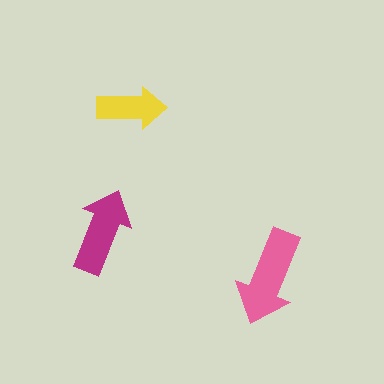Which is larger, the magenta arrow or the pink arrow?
The pink one.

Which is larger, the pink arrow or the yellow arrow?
The pink one.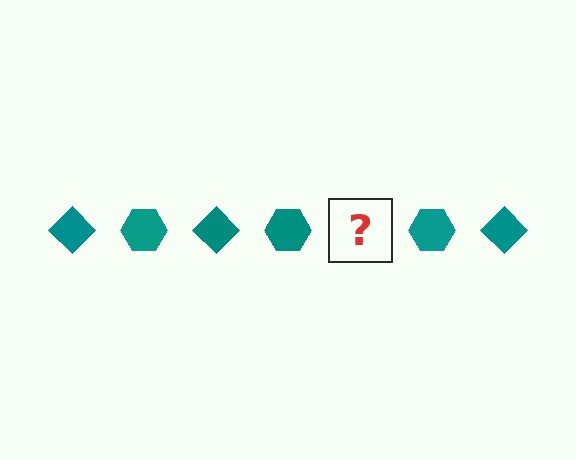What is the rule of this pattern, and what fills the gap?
The rule is that the pattern cycles through diamond, hexagon shapes in teal. The gap should be filled with a teal diamond.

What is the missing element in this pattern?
The missing element is a teal diamond.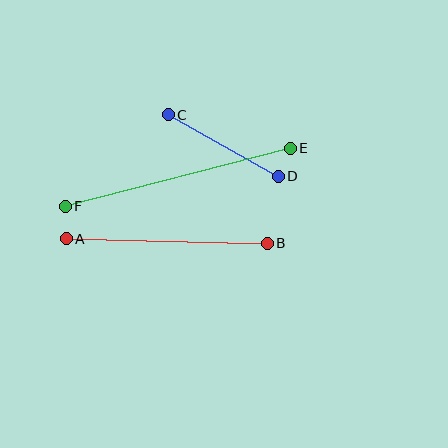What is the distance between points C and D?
The distance is approximately 126 pixels.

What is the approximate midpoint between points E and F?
The midpoint is at approximately (178, 177) pixels.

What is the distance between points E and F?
The distance is approximately 232 pixels.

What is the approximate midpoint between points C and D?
The midpoint is at approximately (223, 146) pixels.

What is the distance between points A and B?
The distance is approximately 201 pixels.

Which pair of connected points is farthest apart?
Points E and F are farthest apart.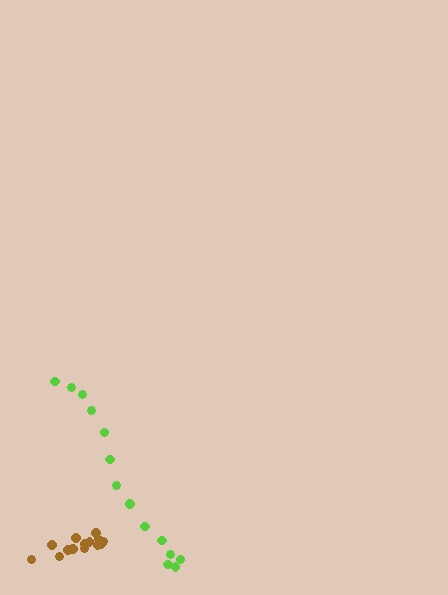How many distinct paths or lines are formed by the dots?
There are 2 distinct paths.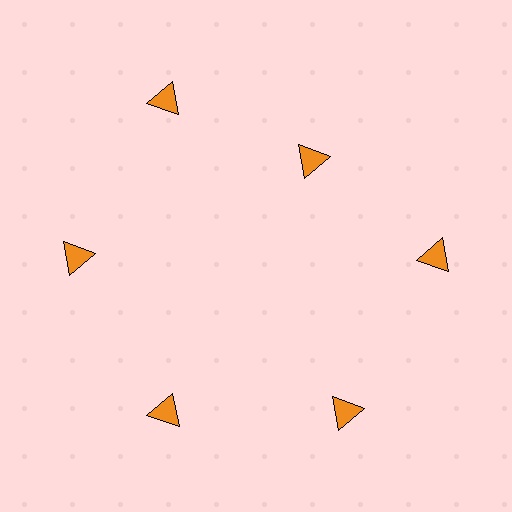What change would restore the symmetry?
The symmetry would be restored by moving it outward, back onto the ring so that all 6 triangles sit at equal angles and equal distance from the center.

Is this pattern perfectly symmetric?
No. The 6 orange triangles are arranged in a ring, but one element near the 1 o'clock position is pulled inward toward the center, breaking the 6-fold rotational symmetry.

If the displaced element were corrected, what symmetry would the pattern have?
It would have 6-fold rotational symmetry — the pattern would map onto itself every 60 degrees.